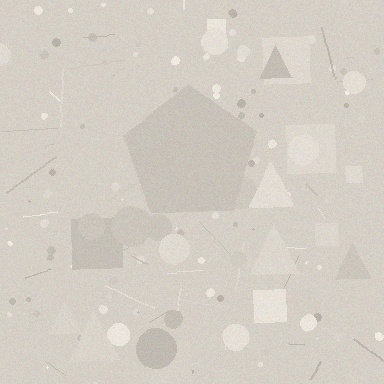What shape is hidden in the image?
A pentagon is hidden in the image.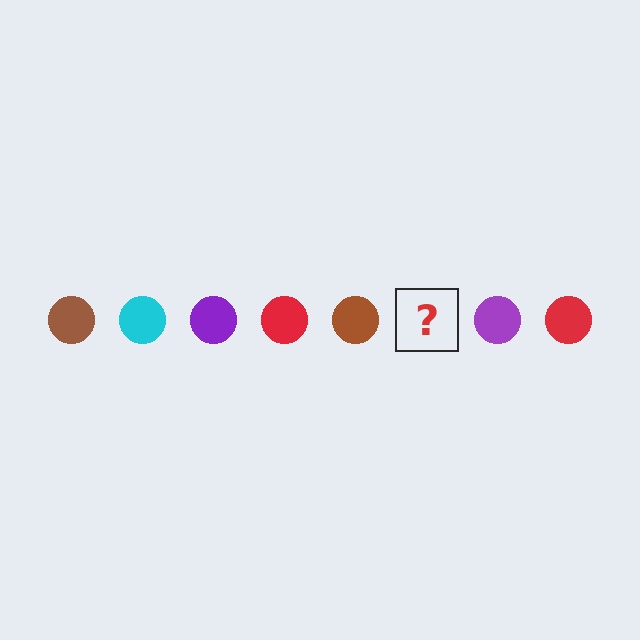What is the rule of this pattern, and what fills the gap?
The rule is that the pattern cycles through brown, cyan, purple, red circles. The gap should be filled with a cyan circle.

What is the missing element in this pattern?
The missing element is a cyan circle.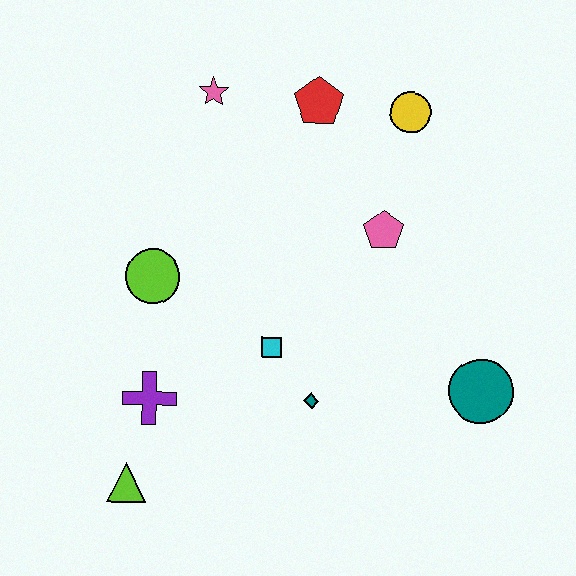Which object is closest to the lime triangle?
The purple cross is closest to the lime triangle.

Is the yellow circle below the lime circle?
No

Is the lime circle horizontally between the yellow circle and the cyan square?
No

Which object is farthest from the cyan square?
The yellow circle is farthest from the cyan square.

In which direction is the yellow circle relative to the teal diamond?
The yellow circle is above the teal diamond.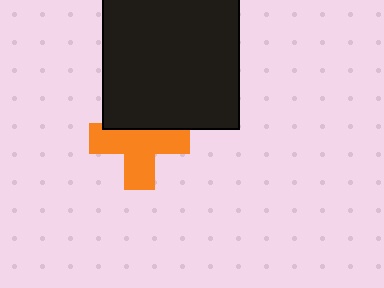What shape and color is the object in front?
The object in front is a black square.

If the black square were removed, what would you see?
You would see the complete orange cross.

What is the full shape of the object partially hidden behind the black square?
The partially hidden object is an orange cross.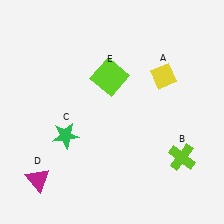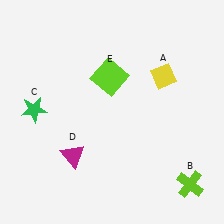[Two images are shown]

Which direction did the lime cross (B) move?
The lime cross (B) moved down.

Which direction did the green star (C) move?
The green star (C) moved left.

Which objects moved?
The objects that moved are: the lime cross (B), the green star (C), the magenta triangle (D).